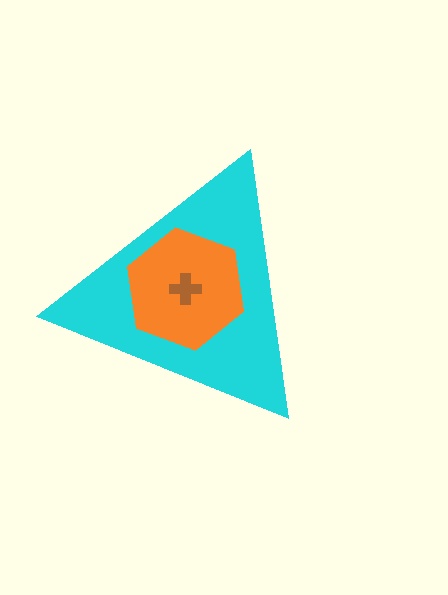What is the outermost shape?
The cyan triangle.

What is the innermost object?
The brown cross.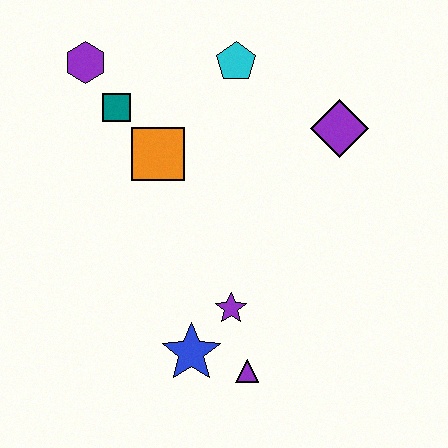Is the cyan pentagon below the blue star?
No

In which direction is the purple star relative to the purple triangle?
The purple star is above the purple triangle.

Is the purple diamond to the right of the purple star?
Yes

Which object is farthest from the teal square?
The purple triangle is farthest from the teal square.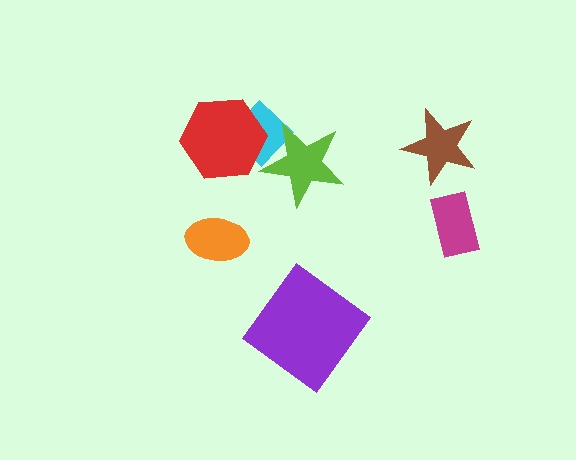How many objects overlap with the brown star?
0 objects overlap with the brown star.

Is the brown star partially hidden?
No, no other shape covers it.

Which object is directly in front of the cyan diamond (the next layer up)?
The lime star is directly in front of the cyan diamond.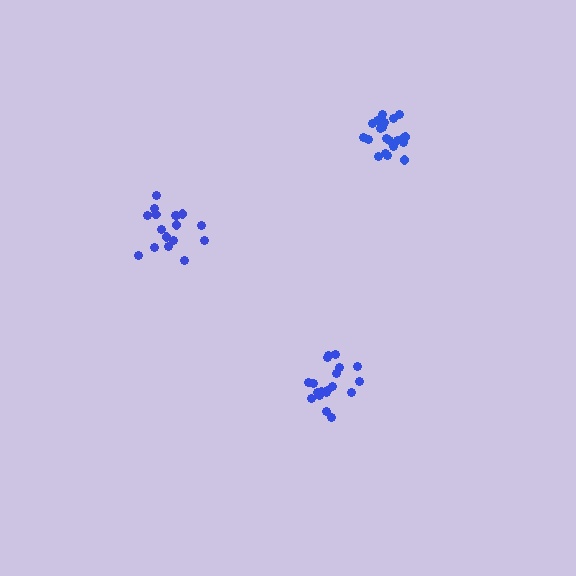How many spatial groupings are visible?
There are 3 spatial groupings.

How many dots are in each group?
Group 1: 19 dots, Group 2: 21 dots, Group 3: 17 dots (57 total).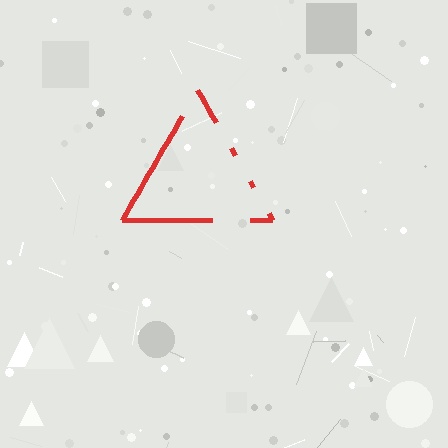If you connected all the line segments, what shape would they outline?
They would outline a triangle.